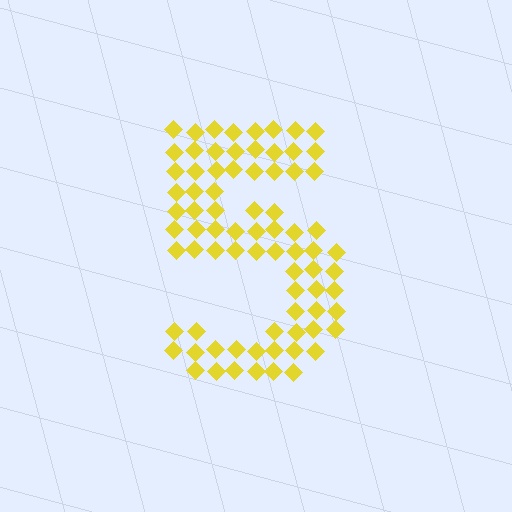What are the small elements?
The small elements are diamonds.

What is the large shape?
The large shape is the digit 5.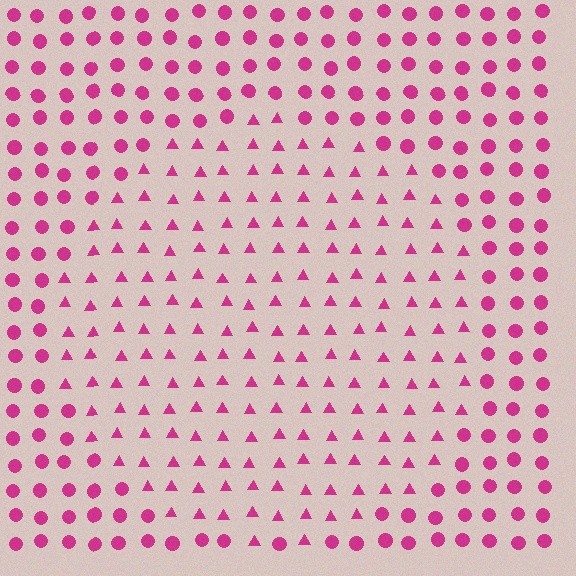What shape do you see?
I see a circle.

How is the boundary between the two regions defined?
The boundary is defined by a change in element shape: triangles inside vs. circles outside. All elements share the same color and spacing.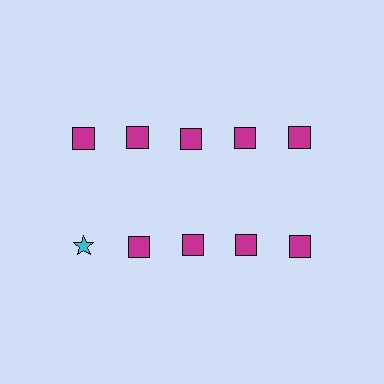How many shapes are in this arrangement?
There are 10 shapes arranged in a grid pattern.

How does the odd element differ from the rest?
It differs in both color (cyan instead of magenta) and shape (star instead of square).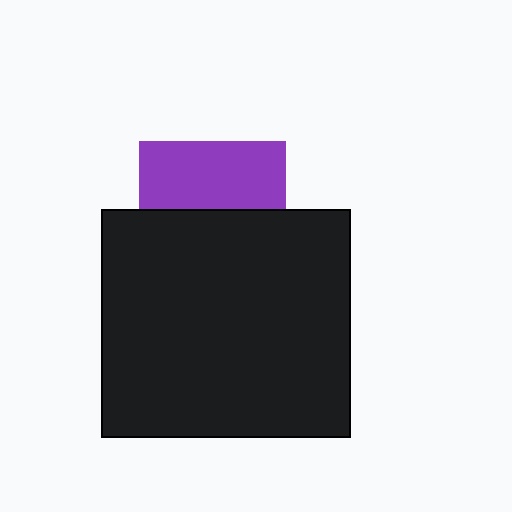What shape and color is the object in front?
The object in front is a black rectangle.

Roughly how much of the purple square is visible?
About half of it is visible (roughly 47%).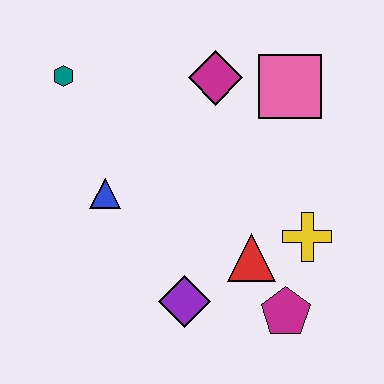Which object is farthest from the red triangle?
The teal hexagon is farthest from the red triangle.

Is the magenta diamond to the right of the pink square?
No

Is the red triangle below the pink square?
Yes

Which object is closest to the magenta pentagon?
The red triangle is closest to the magenta pentagon.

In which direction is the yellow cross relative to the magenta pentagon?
The yellow cross is above the magenta pentagon.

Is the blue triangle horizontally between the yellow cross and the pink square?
No